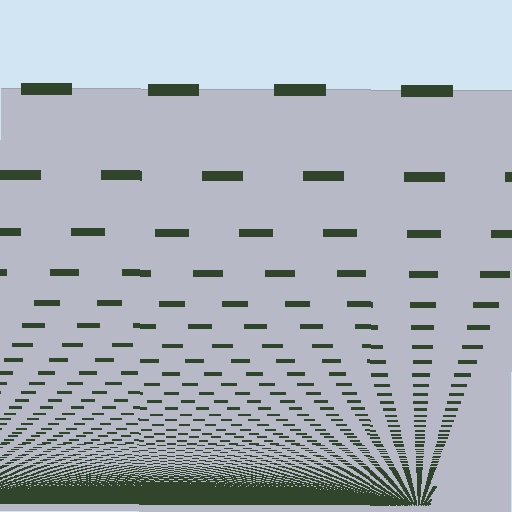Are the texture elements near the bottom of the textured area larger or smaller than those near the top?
Smaller. The gradient is inverted — elements near the bottom are smaller and denser.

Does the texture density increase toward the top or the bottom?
Density increases toward the bottom.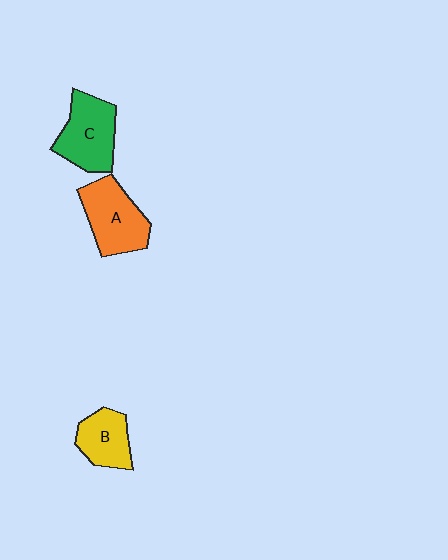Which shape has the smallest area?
Shape B (yellow).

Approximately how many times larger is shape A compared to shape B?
Approximately 1.5 times.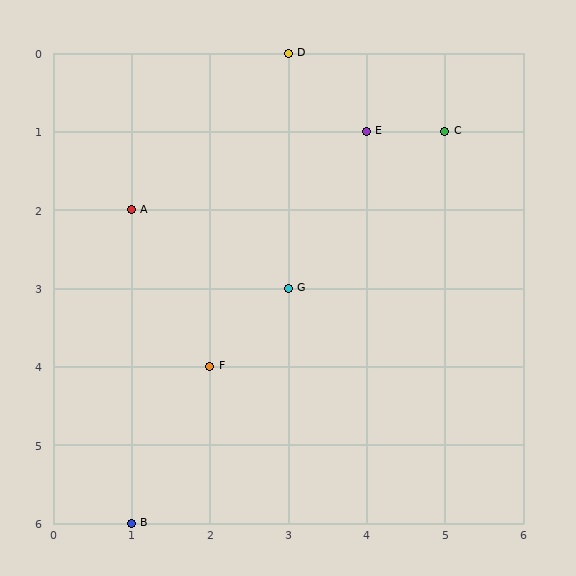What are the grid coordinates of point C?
Point C is at grid coordinates (5, 1).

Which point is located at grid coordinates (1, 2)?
Point A is at (1, 2).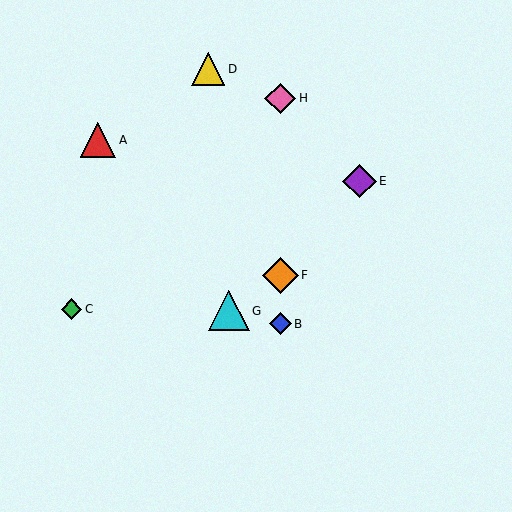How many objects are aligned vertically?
3 objects (B, F, H) are aligned vertically.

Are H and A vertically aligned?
No, H is at x≈280 and A is at x≈98.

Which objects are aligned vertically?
Objects B, F, H are aligned vertically.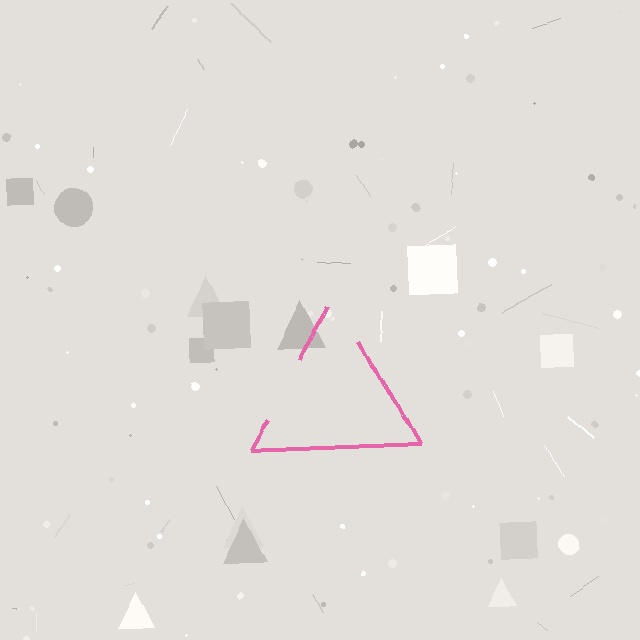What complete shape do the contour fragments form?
The contour fragments form a triangle.